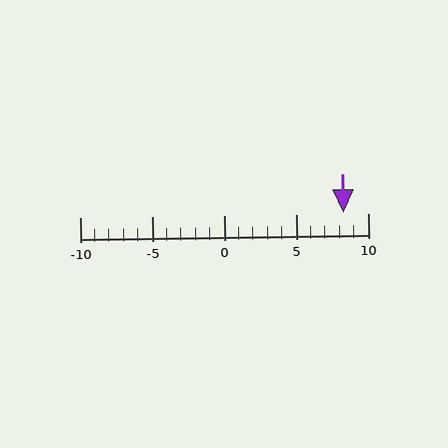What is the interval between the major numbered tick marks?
The major tick marks are spaced 5 units apart.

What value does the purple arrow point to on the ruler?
The purple arrow points to approximately 8.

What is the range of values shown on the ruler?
The ruler shows values from -10 to 10.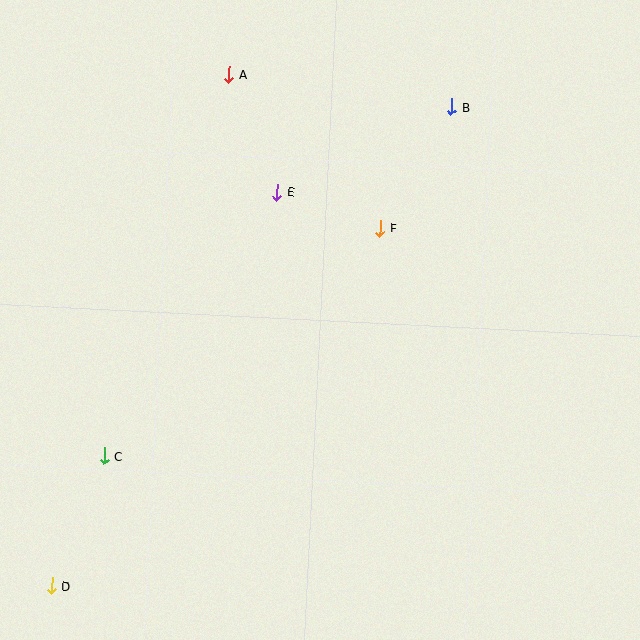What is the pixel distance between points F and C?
The distance between F and C is 357 pixels.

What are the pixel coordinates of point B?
Point B is at (452, 107).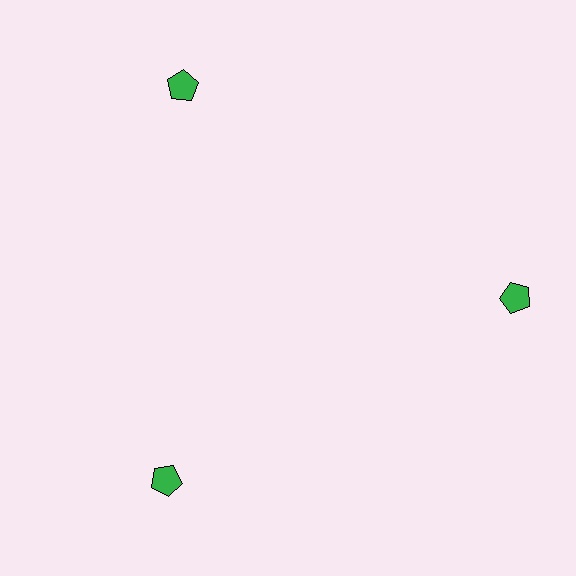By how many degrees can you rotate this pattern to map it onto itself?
The pattern maps onto itself every 120 degrees of rotation.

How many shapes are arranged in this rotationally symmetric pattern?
There are 3 shapes, arranged in 3 groups of 1.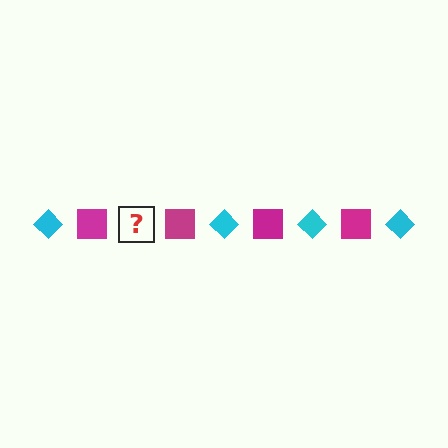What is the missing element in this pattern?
The missing element is a cyan diamond.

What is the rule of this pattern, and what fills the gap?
The rule is that the pattern alternates between cyan diamond and magenta square. The gap should be filled with a cyan diamond.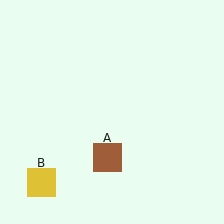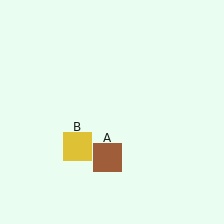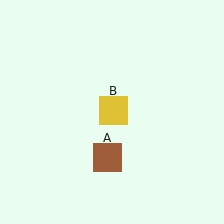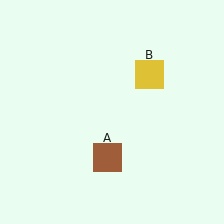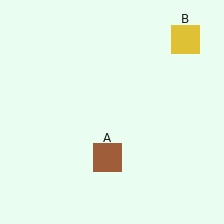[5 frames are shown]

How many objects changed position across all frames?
1 object changed position: yellow square (object B).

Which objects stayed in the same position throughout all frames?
Brown square (object A) remained stationary.